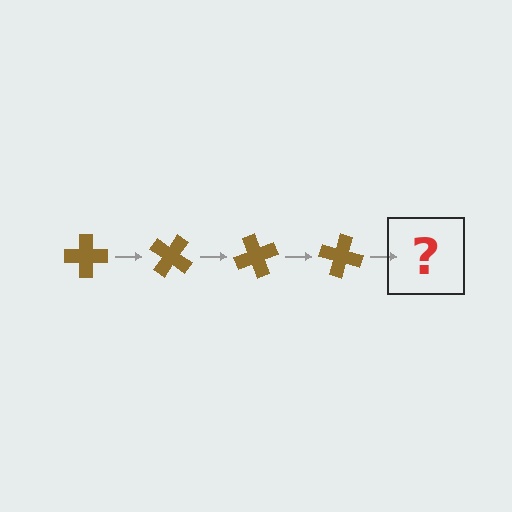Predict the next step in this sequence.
The next step is a brown cross rotated 140 degrees.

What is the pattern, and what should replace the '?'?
The pattern is that the cross rotates 35 degrees each step. The '?' should be a brown cross rotated 140 degrees.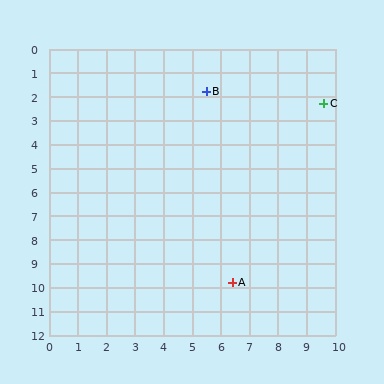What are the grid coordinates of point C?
Point C is at approximately (9.6, 2.3).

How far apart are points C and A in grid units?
Points C and A are about 8.2 grid units apart.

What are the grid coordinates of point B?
Point B is at approximately (5.5, 1.8).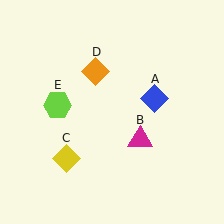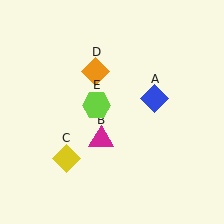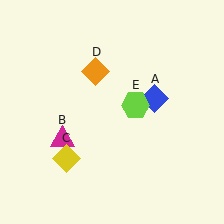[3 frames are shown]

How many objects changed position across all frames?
2 objects changed position: magenta triangle (object B), lime hexagon (object E).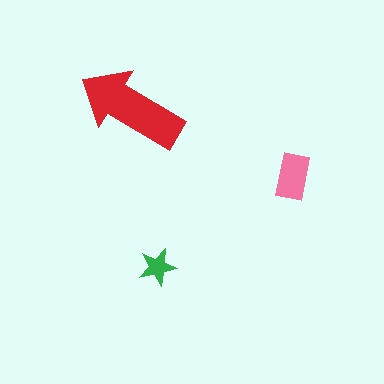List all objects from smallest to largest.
The green star, the pink rectangle, the red arrow.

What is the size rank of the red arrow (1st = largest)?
1st.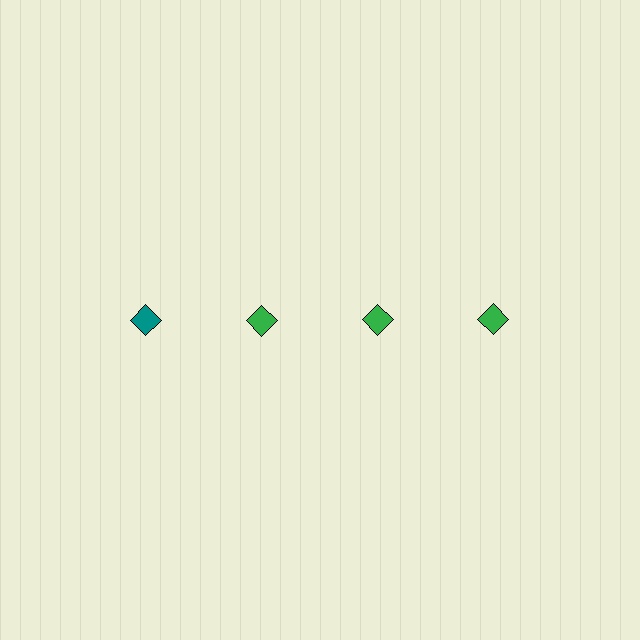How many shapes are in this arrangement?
There are 4 shapes arranged in a grid pattern.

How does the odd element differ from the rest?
It has a different color: teal instead of green.